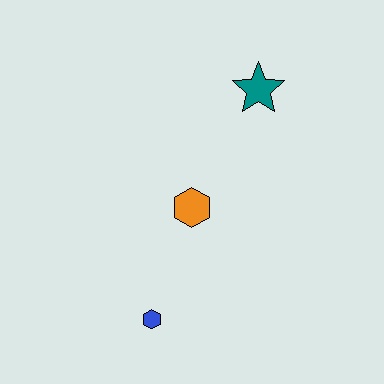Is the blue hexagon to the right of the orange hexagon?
No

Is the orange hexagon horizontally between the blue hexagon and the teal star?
Yes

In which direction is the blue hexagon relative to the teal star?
The blue hexagon is below the teal star.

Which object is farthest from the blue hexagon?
The teal star is farthest from the blue hexagon.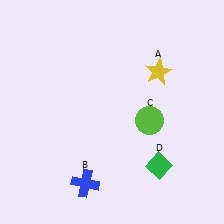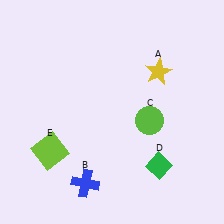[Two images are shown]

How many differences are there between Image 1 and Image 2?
There is 1 difference between the two images.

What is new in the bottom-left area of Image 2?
A lime square (E) was added in the bottom-left area of Image 2.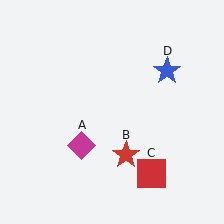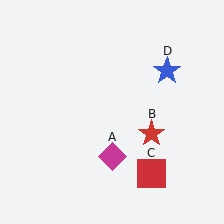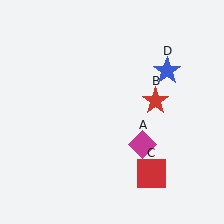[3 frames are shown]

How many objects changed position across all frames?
2 objects changed position: magenta diamond (object A), red star (object B).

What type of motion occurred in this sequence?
The magenta diamond (object A), red star (object B) rotated counterclockwise around the center of the scene.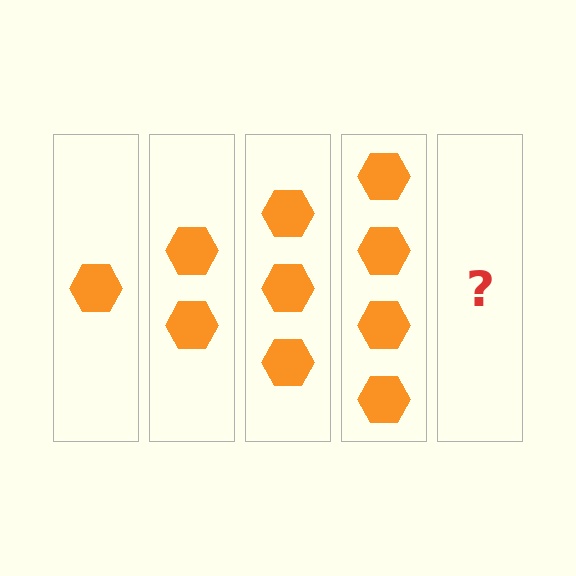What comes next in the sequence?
The next element should be 5 hexagons.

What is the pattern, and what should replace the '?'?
The pattern is that each step adds one more hexagon. The '?' should be 5 hexagons.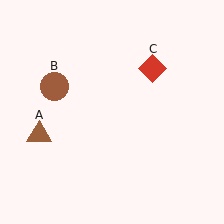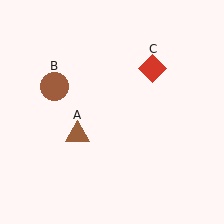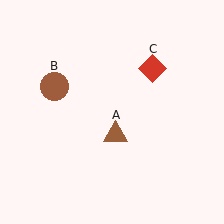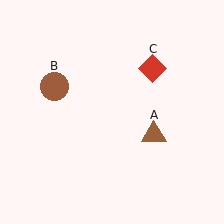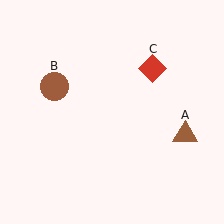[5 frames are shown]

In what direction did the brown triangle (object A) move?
The brown triangle (object A) moved right.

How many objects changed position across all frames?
1 object changed position: brown triangle (object A).